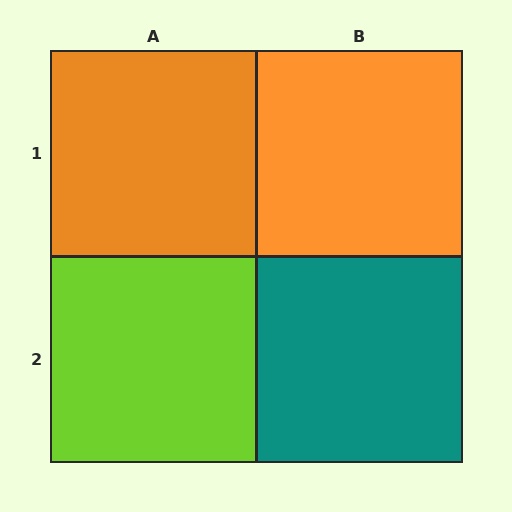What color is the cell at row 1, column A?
Orange.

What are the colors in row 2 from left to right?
Lime, teal.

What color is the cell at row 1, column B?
Orange.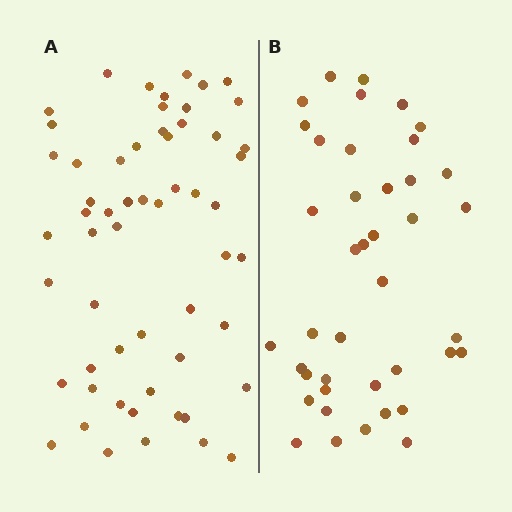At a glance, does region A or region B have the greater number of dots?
Region A (the left region) has more dots.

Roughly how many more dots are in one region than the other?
Region A has approximately 15 more dots than region B.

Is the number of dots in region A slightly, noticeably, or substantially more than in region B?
Region A has noticeably more, but not dramatically so. The ratio is roughly 1.4 to 1.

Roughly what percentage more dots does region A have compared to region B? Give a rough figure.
About 40% more.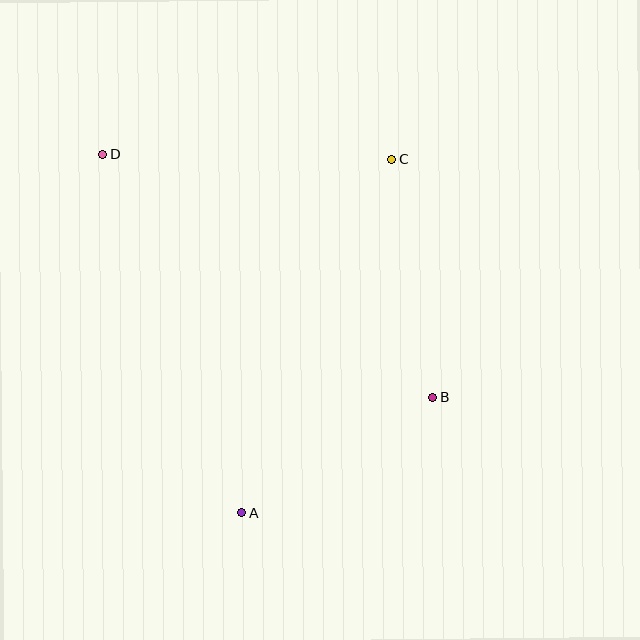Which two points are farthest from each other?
Points B and D are farthest from each other.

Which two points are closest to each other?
Points A and B are closest to each other.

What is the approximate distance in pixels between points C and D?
The distance between C and D is approximately 289 pixels.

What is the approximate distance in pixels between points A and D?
The distance between A and D is approximately 384 pixels.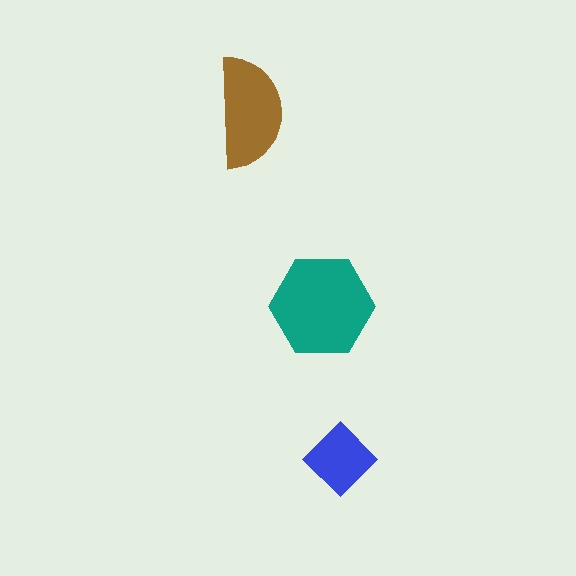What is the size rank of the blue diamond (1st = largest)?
3rd.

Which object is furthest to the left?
The brown semicircle is leftmost.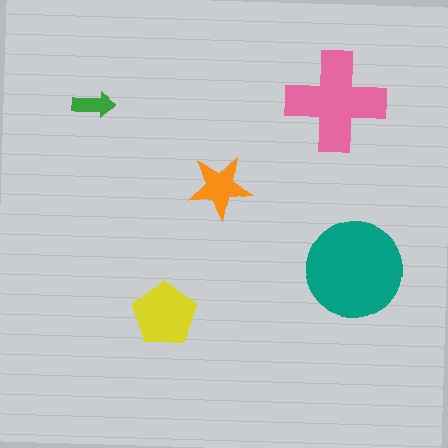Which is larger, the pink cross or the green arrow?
The pink cross.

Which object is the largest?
The teal circle.